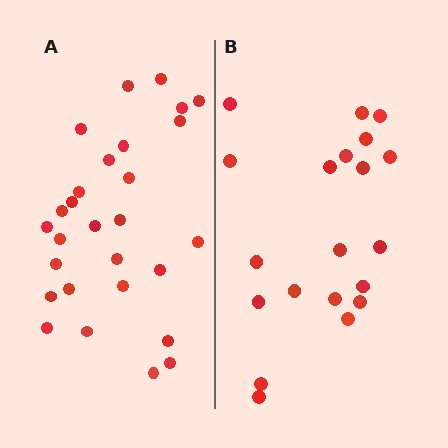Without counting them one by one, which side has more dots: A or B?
Region A (the left region) has more dots.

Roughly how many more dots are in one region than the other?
Region A has roughly 8 or so more dots than region B.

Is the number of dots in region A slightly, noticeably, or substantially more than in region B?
Region A has noticeably more, but not dramatically so. The ratio is roughly 1.4 to 1.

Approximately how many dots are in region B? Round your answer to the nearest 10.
About 20 dots.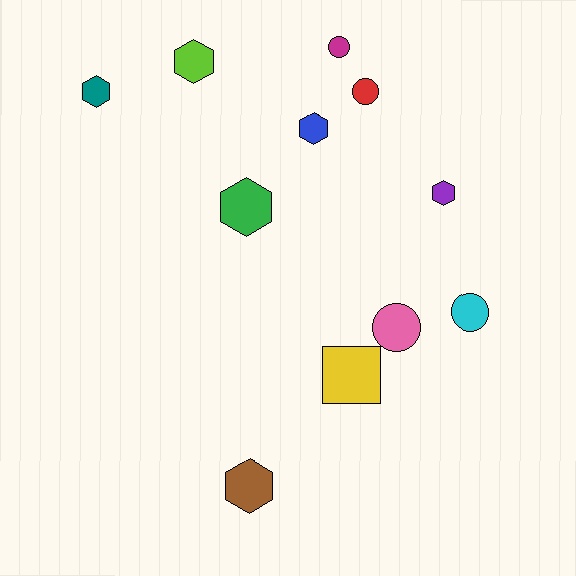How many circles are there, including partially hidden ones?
There are 4 circles.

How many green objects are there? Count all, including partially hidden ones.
There is 1 green object.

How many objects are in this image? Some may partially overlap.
There are 11 objects.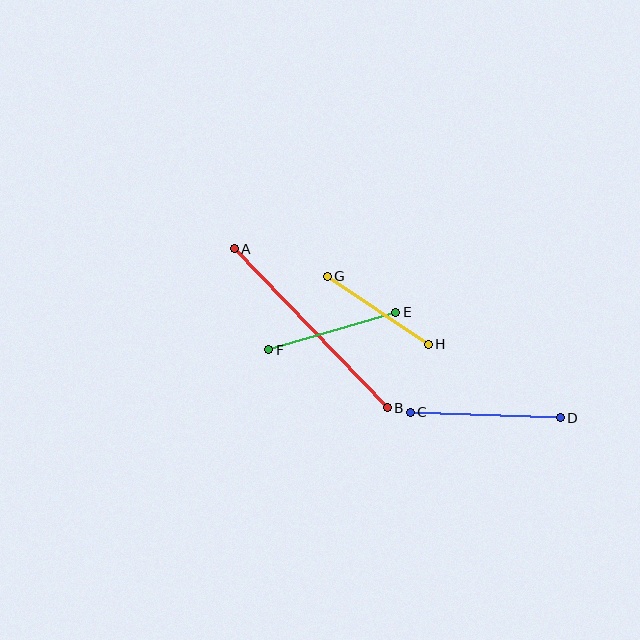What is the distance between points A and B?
The distance is approximately 220 pixels.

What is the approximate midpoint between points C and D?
The midpoint is at approximately (485, 415) pixels.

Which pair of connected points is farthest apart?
Points A and B are farthest apart.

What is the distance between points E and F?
The distance is approximately 132 pixels.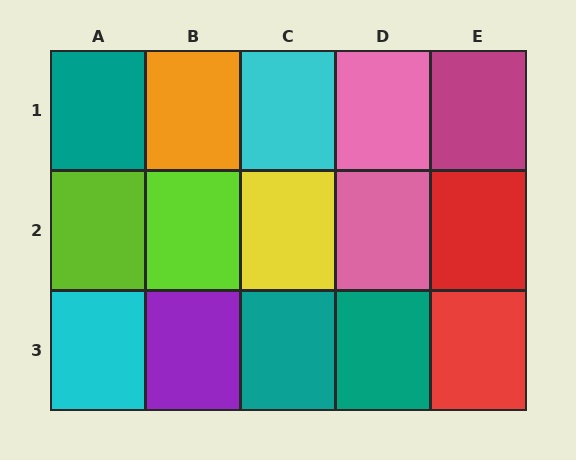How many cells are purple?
1 cell is purple.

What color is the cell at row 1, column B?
Orange.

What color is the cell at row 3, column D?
Teal.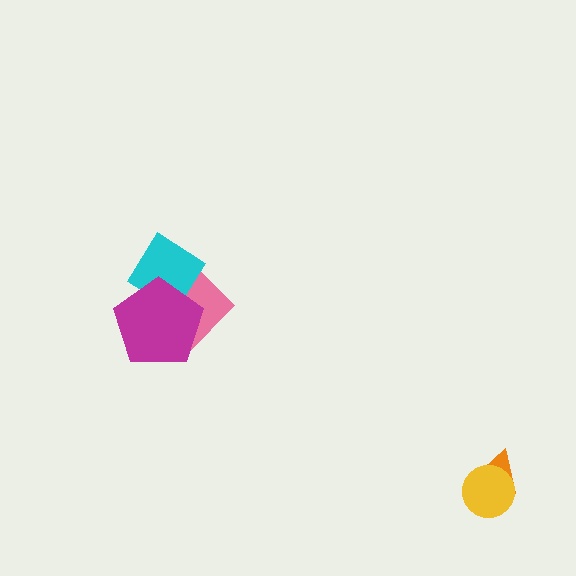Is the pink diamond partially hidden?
Yes, it is partially covered by another shape.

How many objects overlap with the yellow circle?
1 object overlaps with the yellow circle.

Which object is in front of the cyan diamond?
The magenta pentagon is in front of the cyan diamond.